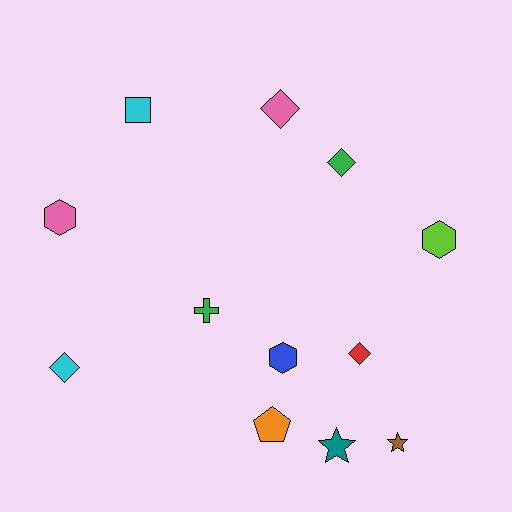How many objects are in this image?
There are 12 objects.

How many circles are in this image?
There are no circles.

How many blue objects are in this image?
There is 1 blue object.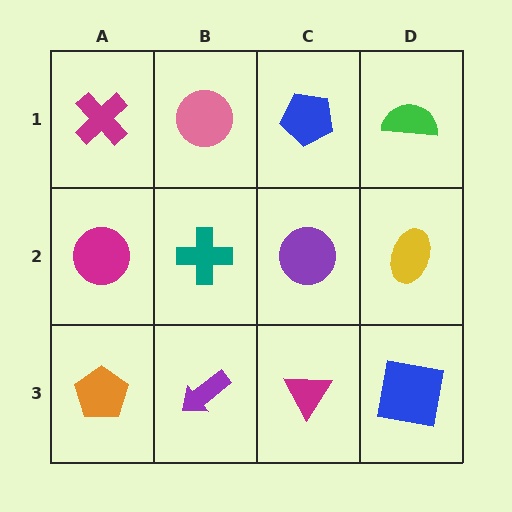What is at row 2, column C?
A purple circle.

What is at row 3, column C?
A magenta triangle.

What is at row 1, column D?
A green semicircle.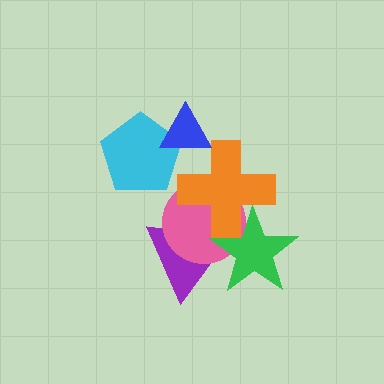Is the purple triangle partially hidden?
Yes, it is partially covered by another shape.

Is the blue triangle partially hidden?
No, no other shape covers it.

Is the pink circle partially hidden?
Yes, it is partially covered by another shape.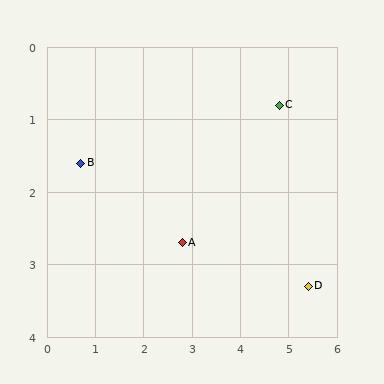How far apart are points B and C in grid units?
Points B and C are about 4.2 grid units apart.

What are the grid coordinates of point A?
Point A is at approximately (2.8, 2.7).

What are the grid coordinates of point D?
Point D is at approximately (5.4, 3.3).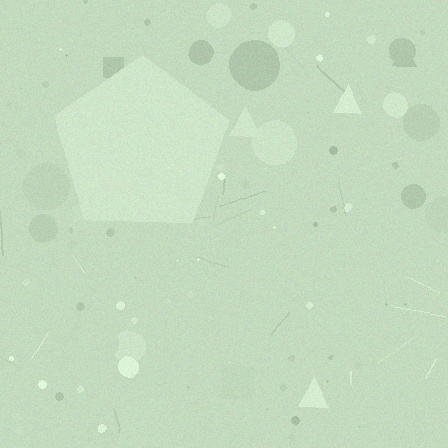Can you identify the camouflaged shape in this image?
The camouflaged shape is a pentagon.